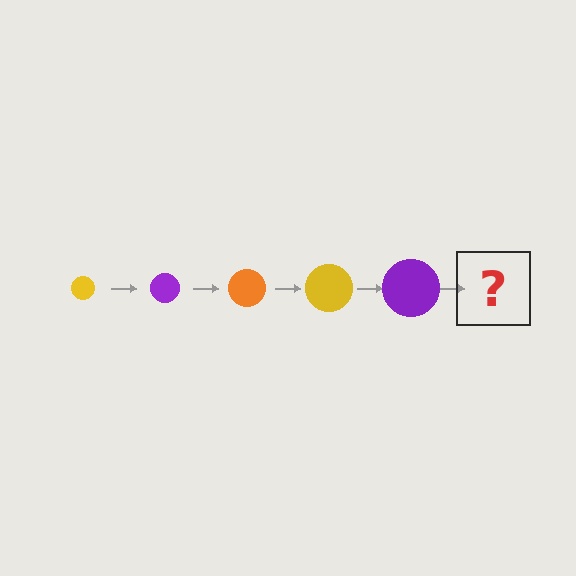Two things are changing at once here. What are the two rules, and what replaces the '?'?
The two rules are that the circle grows larger each step and the color cycles through yellow, purple, and orange. The '?' should be an orange circle, larger than the previous one.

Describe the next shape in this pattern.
It should be an orange circle, larger than the previous one.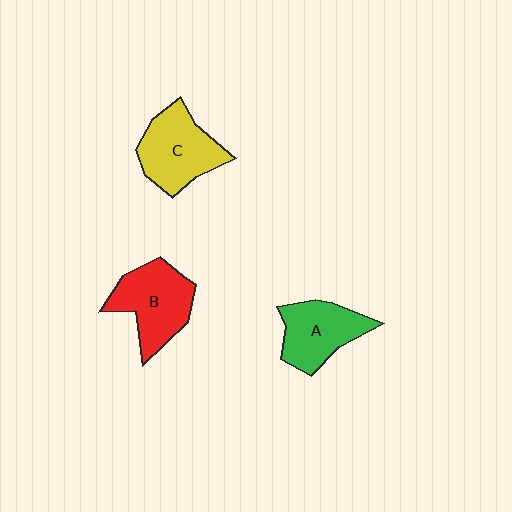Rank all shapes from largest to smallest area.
From largest to smallest: B (red), C (yellow), A (green).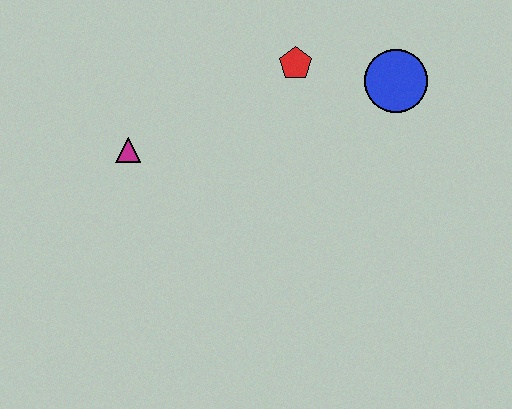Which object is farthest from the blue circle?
The magenta triangle is farthest from the blue circle.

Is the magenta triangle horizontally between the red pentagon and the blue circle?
No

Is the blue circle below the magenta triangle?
No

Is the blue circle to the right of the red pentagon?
Yes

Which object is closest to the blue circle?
The red pentagon is closest to the blue circle.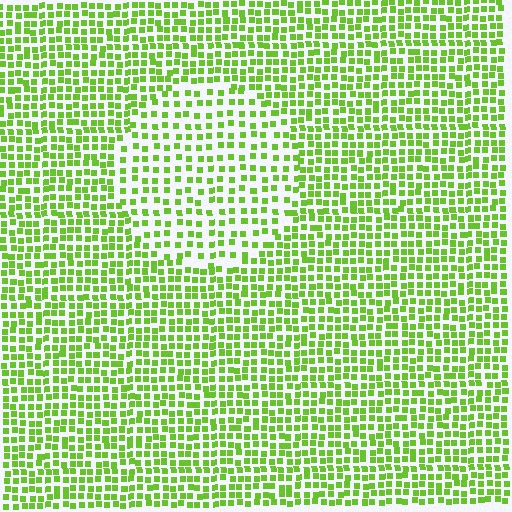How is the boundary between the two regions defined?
The boundary is defined by a change in element density (approximately 1.7x ratio). All elements are the same color, size, and shape.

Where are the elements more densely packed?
The elements are more densely packed outside the circle boundary.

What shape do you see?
I see a circle.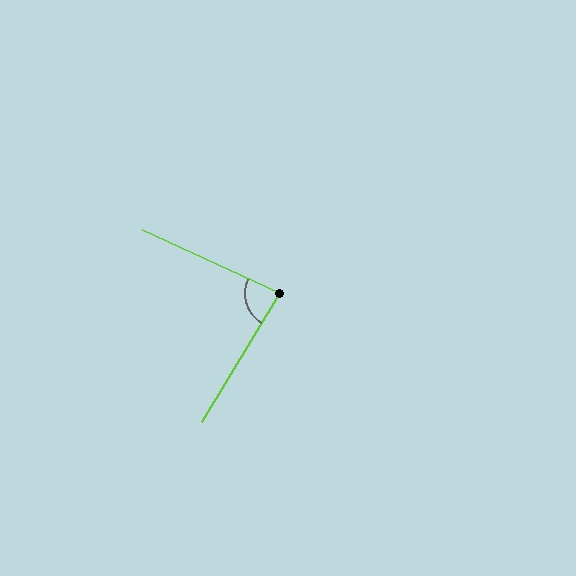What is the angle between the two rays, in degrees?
Approximately 83 degrees.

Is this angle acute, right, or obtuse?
It is acute.